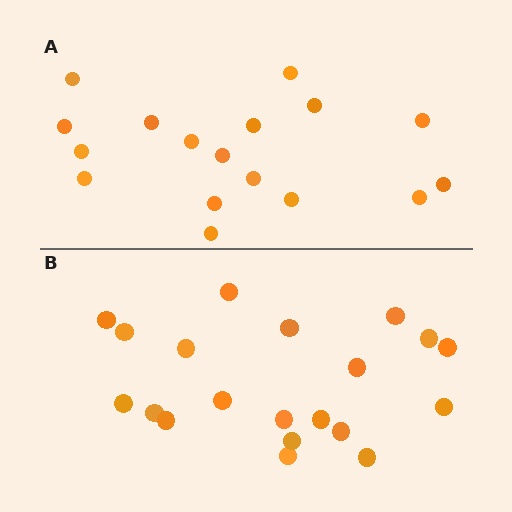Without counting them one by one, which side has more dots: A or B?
Region B (the bottom region) has more dots.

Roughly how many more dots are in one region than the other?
Region B has just a few more — roughly 2 or 3 more dots than region A.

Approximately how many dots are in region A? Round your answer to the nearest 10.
About 20 dots. (The exact count is 17, which rounds to 20.)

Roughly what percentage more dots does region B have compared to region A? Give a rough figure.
About 20% more.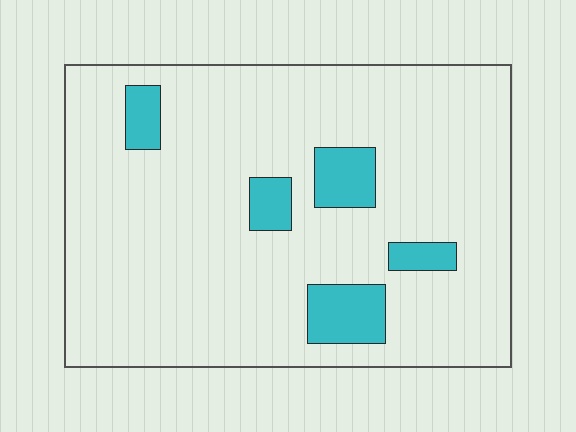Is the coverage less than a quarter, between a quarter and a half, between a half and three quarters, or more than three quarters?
Less than a quarter.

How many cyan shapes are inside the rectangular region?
5.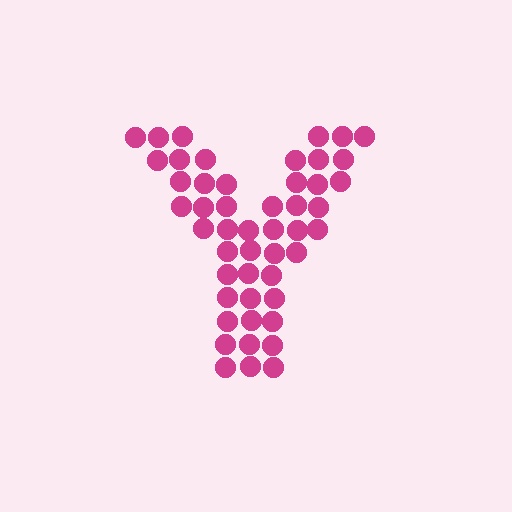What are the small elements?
The small elements are circles.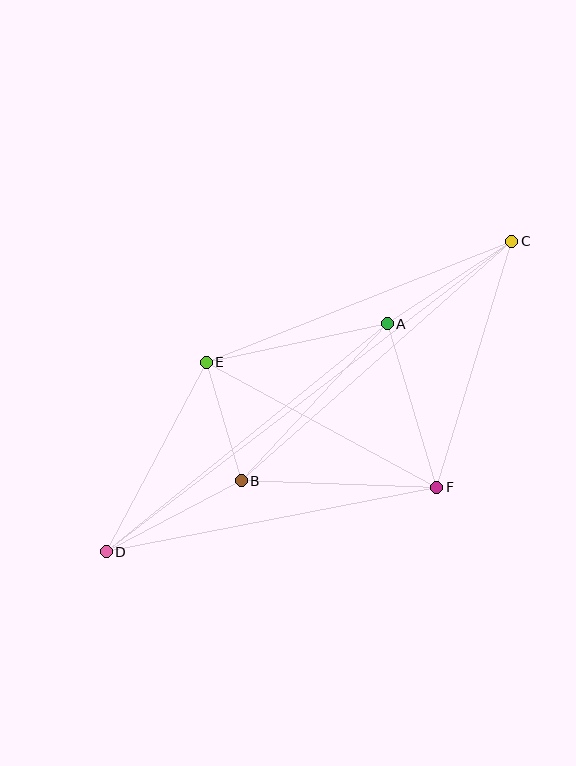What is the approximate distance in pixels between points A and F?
The distance between A and F is approximately 171 pixels.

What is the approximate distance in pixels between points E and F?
The distance between E and F is approximately 262 pixels.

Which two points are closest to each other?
Points B and E are closest to each other.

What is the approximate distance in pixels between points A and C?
The distance between A and C is approximately 149 pixels.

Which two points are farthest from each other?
Points C and D are farthest from each other.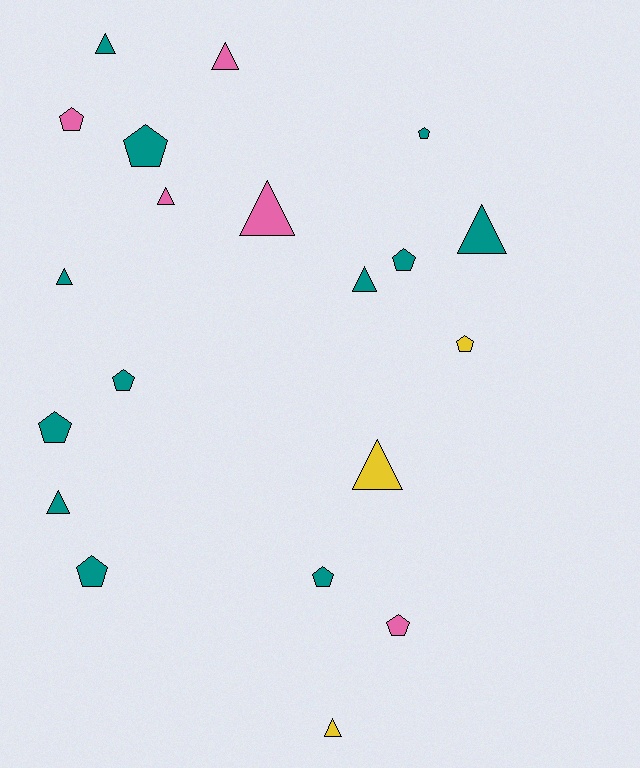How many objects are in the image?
There are 20 objects.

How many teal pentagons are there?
There are 7 teal pentagons.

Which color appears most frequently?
Teal, with 12 objects.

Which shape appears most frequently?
Pentagon, with 10 objects.